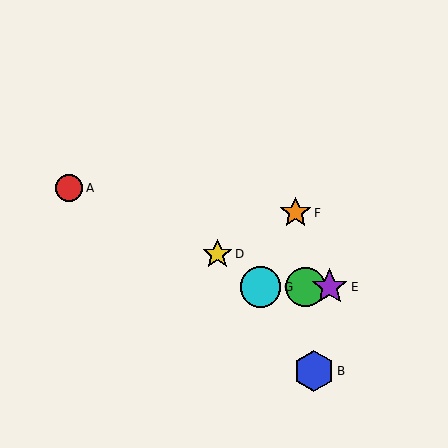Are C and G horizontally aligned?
Yes, both are at y≈287.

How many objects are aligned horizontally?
3 objects (C, E, G) are aligned horizontally.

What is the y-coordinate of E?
Object E is at y≈287.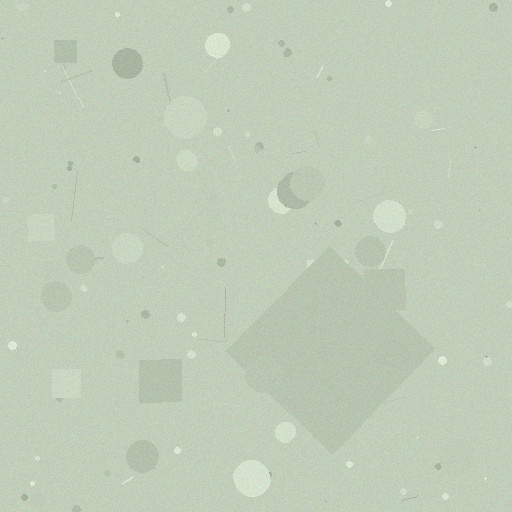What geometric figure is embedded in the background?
A diamond is embedded in the background.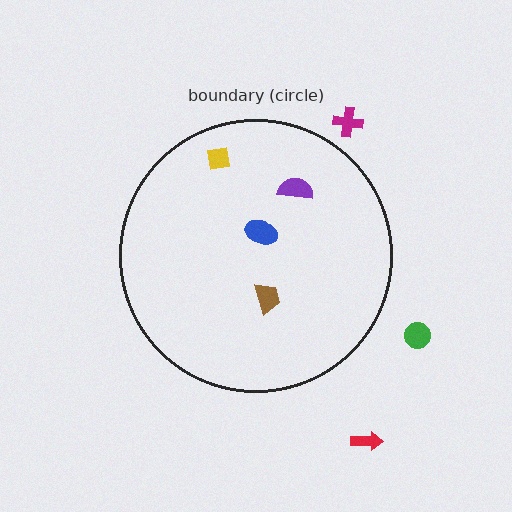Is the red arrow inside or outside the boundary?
Outside.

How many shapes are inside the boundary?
4 inside, 3 outside.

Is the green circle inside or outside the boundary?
Outside.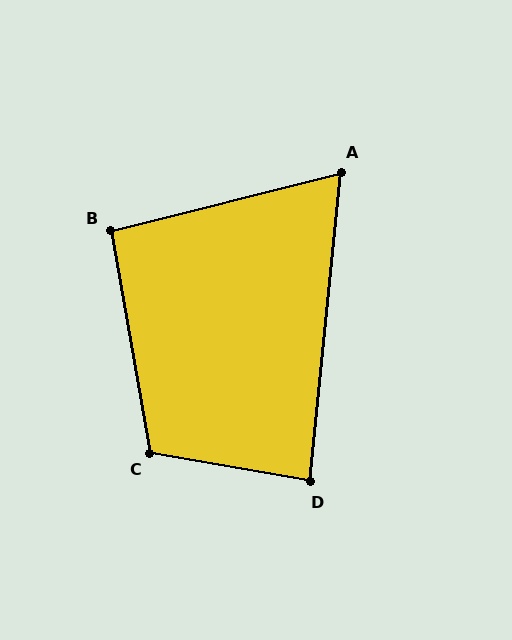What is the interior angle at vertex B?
Approximately 94 degrees (approximately right).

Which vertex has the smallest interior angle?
A, at approximately 70 degrees.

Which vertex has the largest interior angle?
C, at approximately 110 degrees.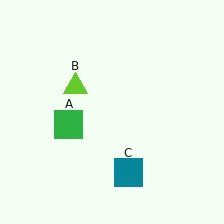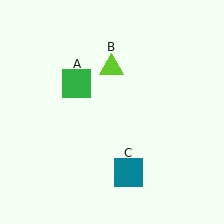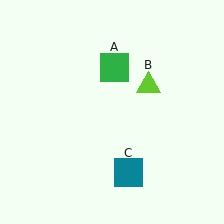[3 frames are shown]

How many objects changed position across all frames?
2 objects changed position: green square (object A), lime triangle (object B).